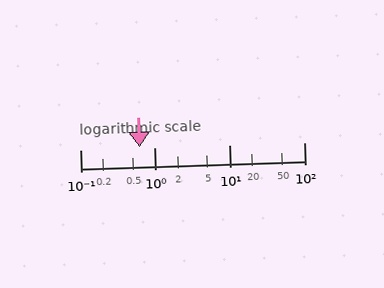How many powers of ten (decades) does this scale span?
The scale spans 3 decades, from 0.1 to 100.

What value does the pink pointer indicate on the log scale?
The pointer indicates approximately 0.62.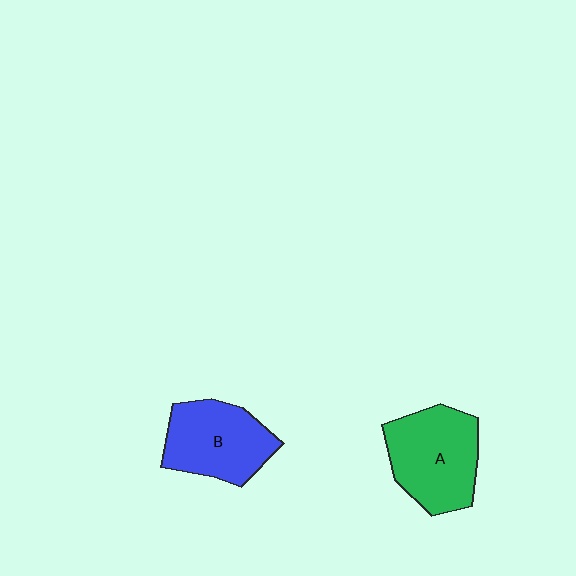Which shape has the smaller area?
Shape B (blue).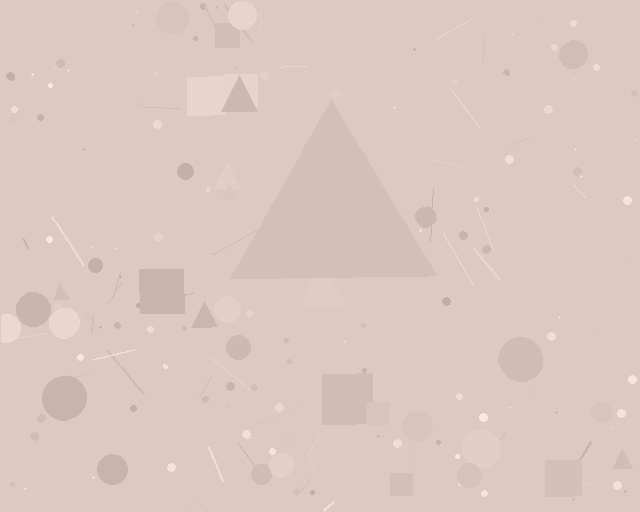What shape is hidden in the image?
A triangle is hidden in the image.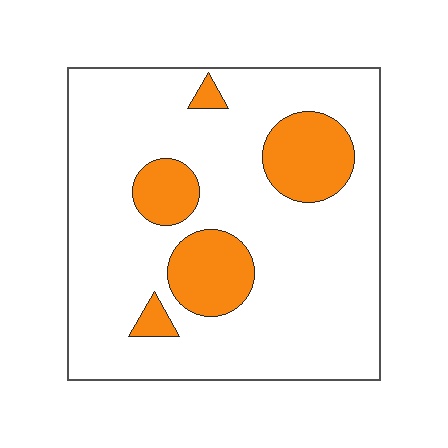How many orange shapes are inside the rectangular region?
5.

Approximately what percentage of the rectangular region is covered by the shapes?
Approximately 20%.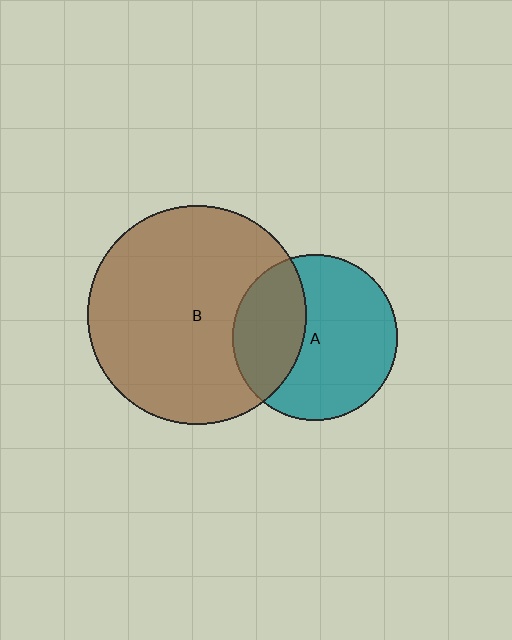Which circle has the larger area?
Circle B (brown).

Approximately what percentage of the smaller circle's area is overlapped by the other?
Approximately 35%.